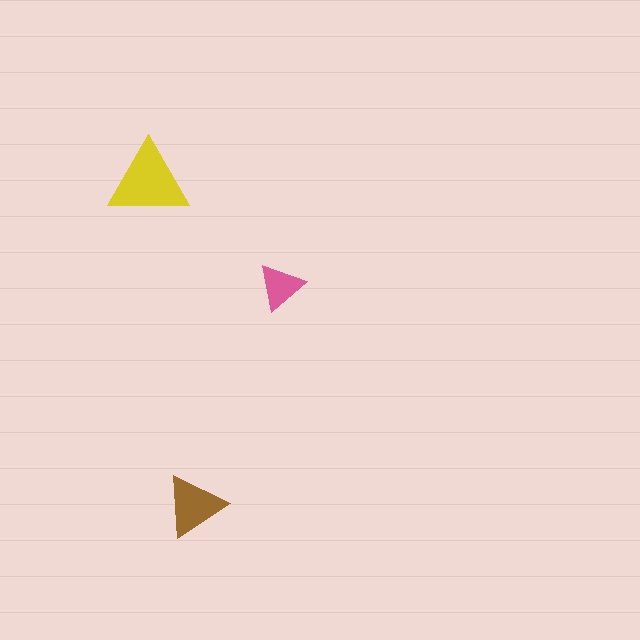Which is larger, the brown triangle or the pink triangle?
The brown one.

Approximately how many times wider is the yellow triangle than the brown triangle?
About 1.5 times wider.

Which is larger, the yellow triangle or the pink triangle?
The yellow one.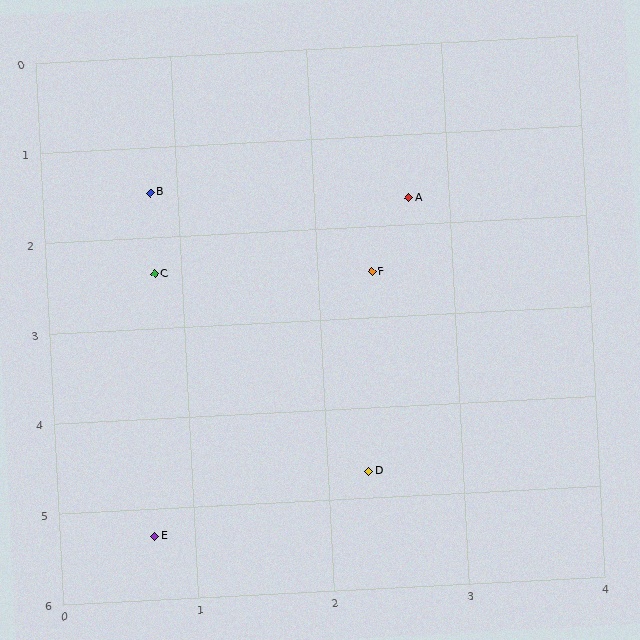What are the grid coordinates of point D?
Point D is at approximately (2.3, 4.7).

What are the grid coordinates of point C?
Point C is at approximately (0.8, 2.4).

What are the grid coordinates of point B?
Point B is at approximately (0.8, 1.5).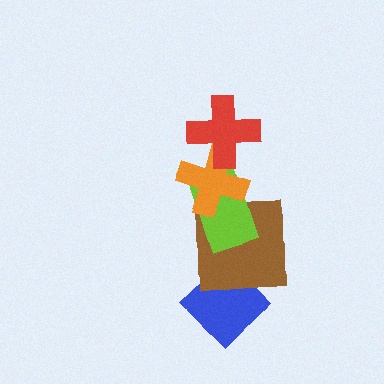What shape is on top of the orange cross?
The red cross is on top of the orange cross.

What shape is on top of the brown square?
The lime rectangle is on top of the brown square.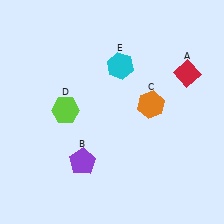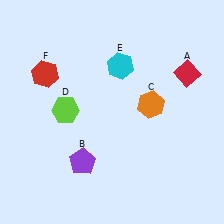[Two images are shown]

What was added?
A red hexagon (F) was added in Image 2.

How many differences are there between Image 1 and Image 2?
There is 1 difference between the two images.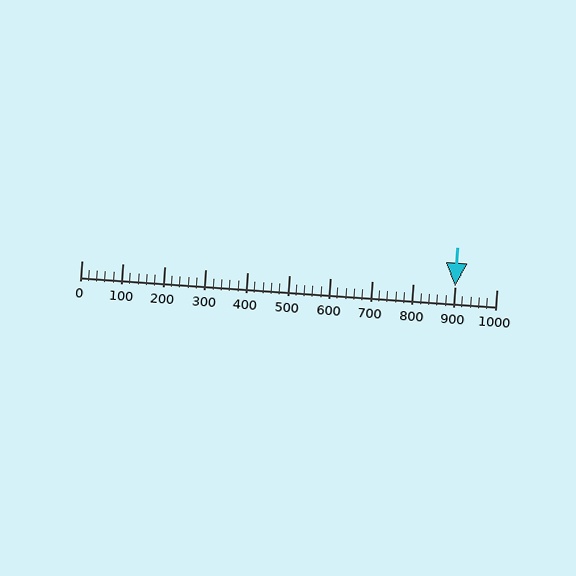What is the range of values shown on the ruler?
The ruler shows values from 0 to 1000.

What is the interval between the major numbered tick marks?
The major tick marks are spaced 100 units apart.